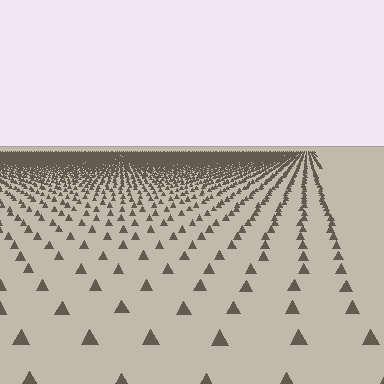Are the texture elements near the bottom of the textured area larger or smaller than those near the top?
Larger. Near the bottom, elements are closer to the viewer and appear at a bigger on-screen size.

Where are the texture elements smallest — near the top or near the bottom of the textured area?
Near the top.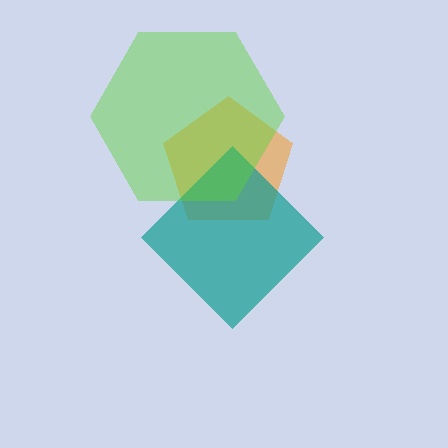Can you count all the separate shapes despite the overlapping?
Yes, there are 3 separate shapes.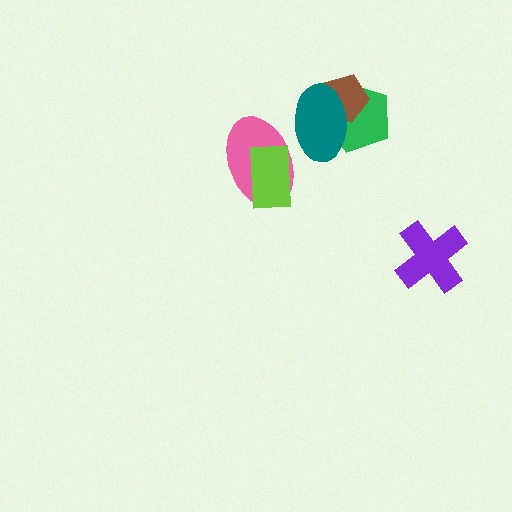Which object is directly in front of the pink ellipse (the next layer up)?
The lime rectangle is directly in front of the pink ellipse.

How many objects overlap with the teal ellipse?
3 objects overlap with the teal ellipse.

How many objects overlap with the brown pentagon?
2 objects overlap with the brown pentagon.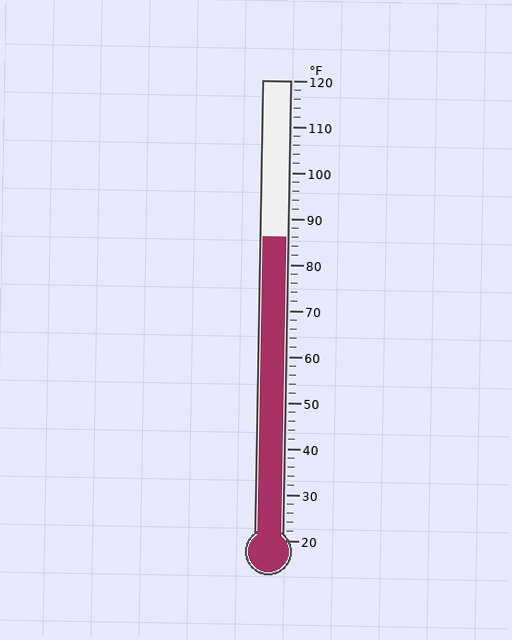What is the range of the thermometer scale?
The thermometer scale ranges from 20°F to 120°F.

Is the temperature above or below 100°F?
The temperature is below 100°F.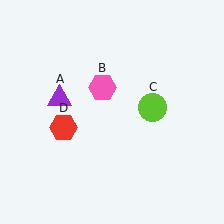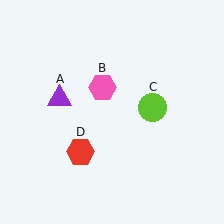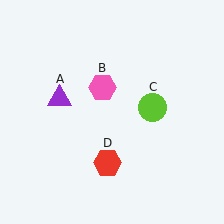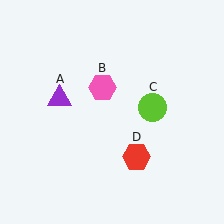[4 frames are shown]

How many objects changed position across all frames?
1 object changed position: red hexagon (object D).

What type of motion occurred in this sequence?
The red hexagon (object D) rotated counterclockwise around the center of the scene.